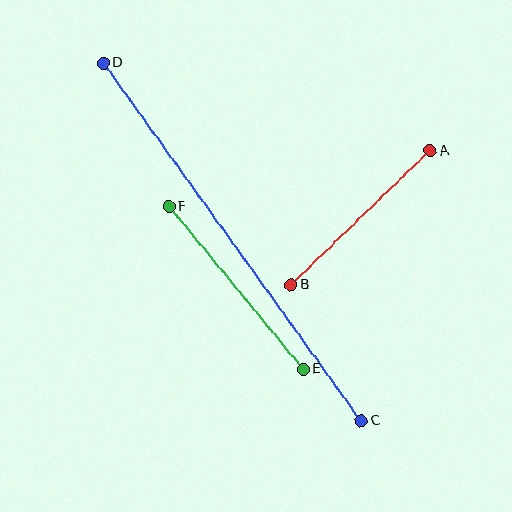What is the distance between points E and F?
The distance is approximately 211 pixels.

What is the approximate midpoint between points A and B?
The midpoint is at approximately (361, 218) pixels.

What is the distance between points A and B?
The distance is approximately 193 pixels.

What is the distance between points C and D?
The distance is approximately 441 pixels.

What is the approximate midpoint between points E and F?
The midpoint is at approximately (236, 288) pixels.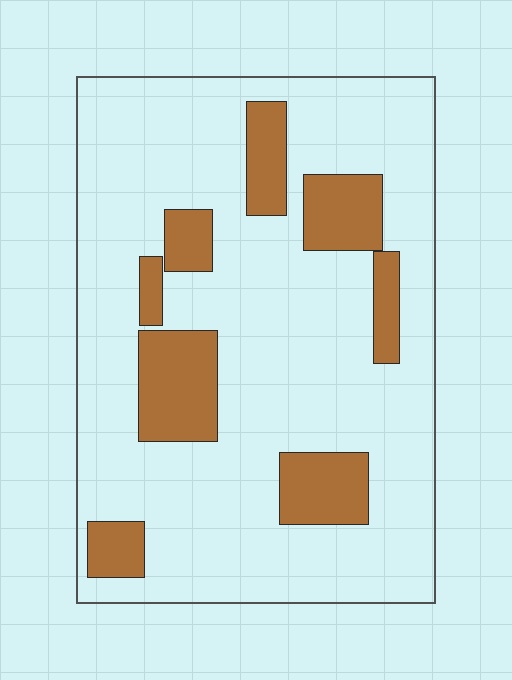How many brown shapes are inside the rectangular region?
8.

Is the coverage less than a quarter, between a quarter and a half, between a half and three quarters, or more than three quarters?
Less than a quarter.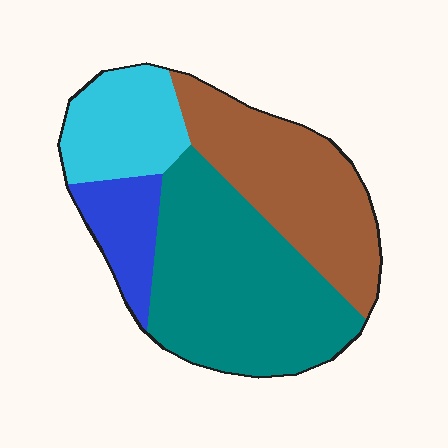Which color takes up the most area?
Teal, at roughly 40%.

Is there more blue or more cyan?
Cyan.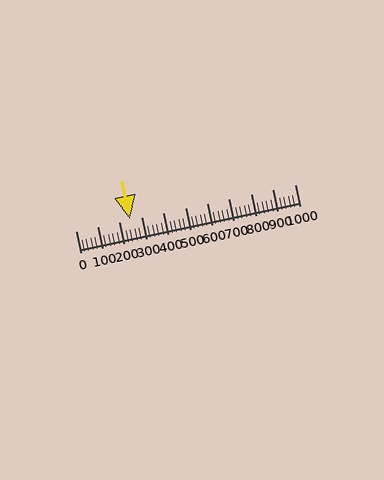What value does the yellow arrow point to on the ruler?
The yellow arrow points to approximately 246.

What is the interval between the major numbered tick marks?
The major tick marks are spaced 100 units apart.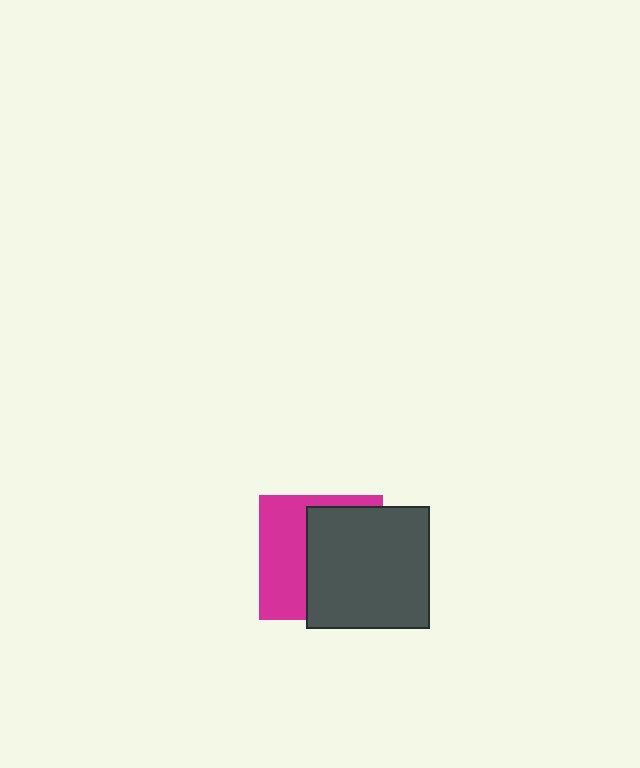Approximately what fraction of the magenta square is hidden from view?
Roughly 58% of the magenta square is hidden behind the dark gray square.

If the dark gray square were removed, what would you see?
You would see the complete magenta square.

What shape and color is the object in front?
The object in front is a dark gray square.